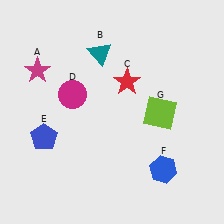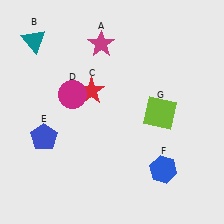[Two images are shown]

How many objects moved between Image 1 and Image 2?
3 objects moved between the two images.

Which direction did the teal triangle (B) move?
The teal triangle (B) moved left.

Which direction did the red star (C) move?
The red star (C) moved left.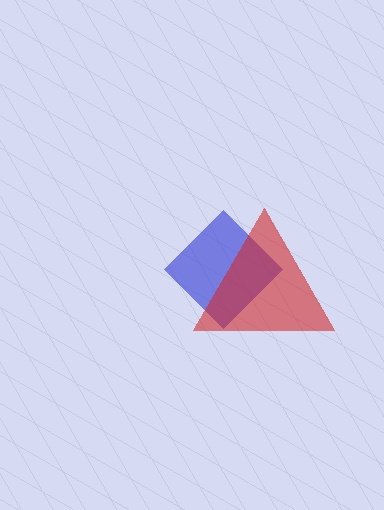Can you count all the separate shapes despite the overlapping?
Yes, there are 2 separate shapes.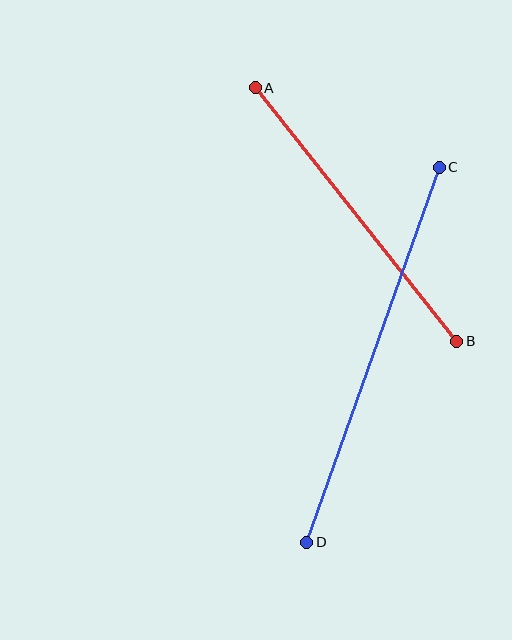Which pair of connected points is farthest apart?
Points C and D are farthest apart.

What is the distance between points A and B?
The distance is approximately 324 pixels.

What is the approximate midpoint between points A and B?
The midpoint is at approximately (356, 215) pixels.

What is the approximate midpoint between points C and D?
The midpoint is at approximately (373, 355) pixels.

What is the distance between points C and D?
The distance is approximately 397 pixels.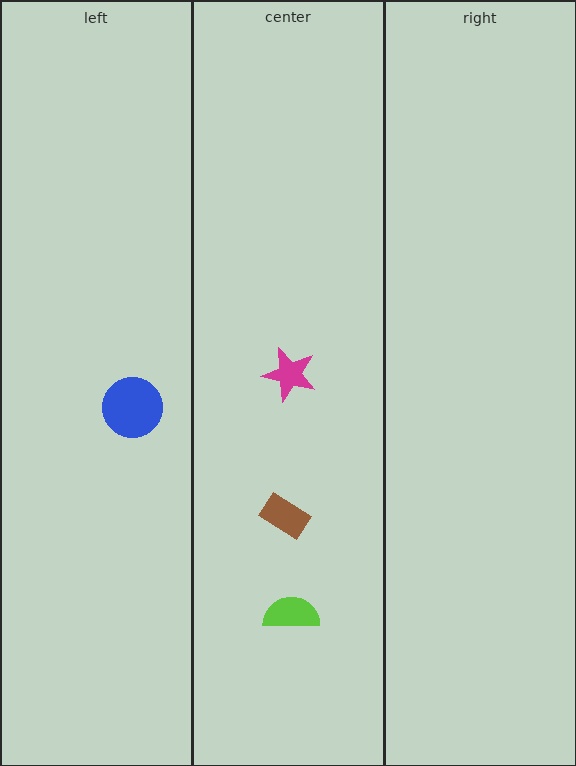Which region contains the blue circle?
The left region.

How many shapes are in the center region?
3.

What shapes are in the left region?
The blue circle.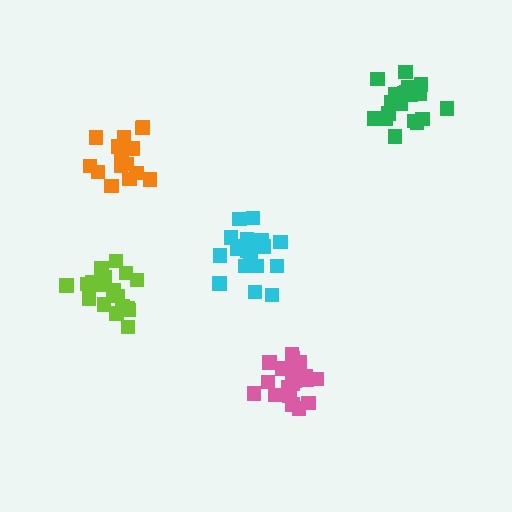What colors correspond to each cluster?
The clusters are colored: cyan, orange, green, lime, pink.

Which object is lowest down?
The pink cluster is bottommost.